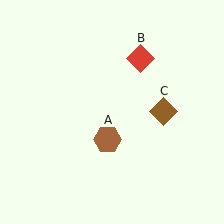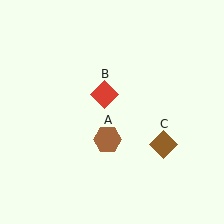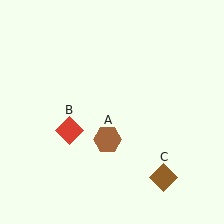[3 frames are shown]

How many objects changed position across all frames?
2 objects changed position: red diamond (object B), brown diamond (object C).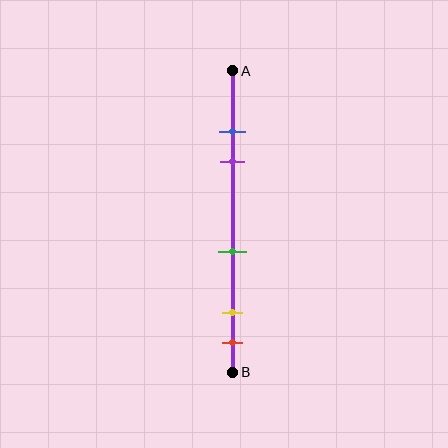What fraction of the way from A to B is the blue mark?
The blue mark is approximately 20% (0.2) of the way from A to B.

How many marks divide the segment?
There are 5 marks dividing the segment.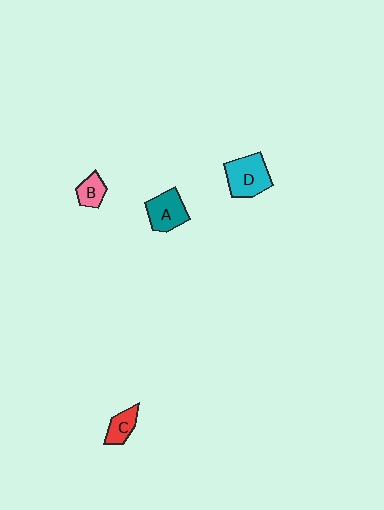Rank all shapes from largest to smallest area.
From largest to smallest: D (cyan), A (teal), C (red), B (pink).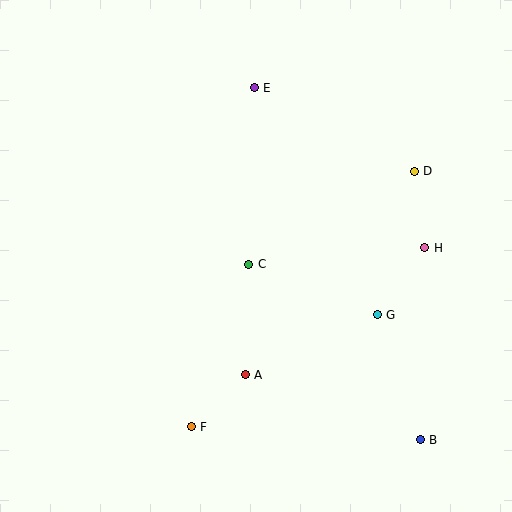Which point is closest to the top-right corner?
Point D is closest to the top-right corner.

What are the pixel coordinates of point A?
Point A is at (245, 375).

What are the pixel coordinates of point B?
Point B is at (420, 440).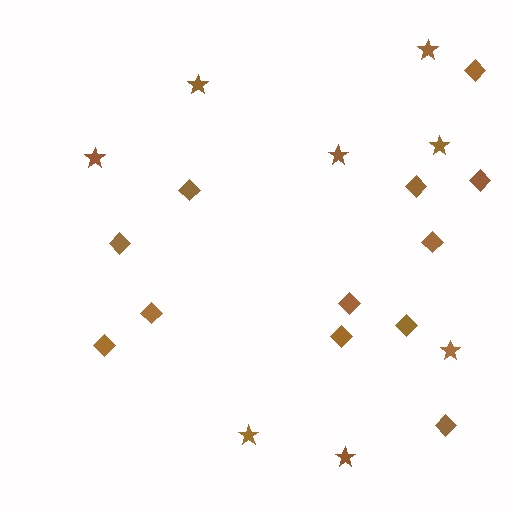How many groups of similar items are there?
There are 2 groups: one group of diamonds (12) and one group of stars (8).